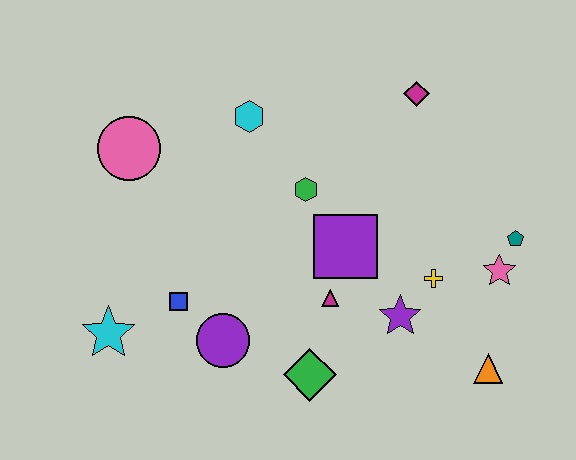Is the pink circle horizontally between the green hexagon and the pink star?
No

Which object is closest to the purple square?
The magenta triangle is closest to the purple square.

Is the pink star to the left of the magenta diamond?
No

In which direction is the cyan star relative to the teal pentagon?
The cyan star is to the left of the teal pentagon.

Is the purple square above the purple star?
Yes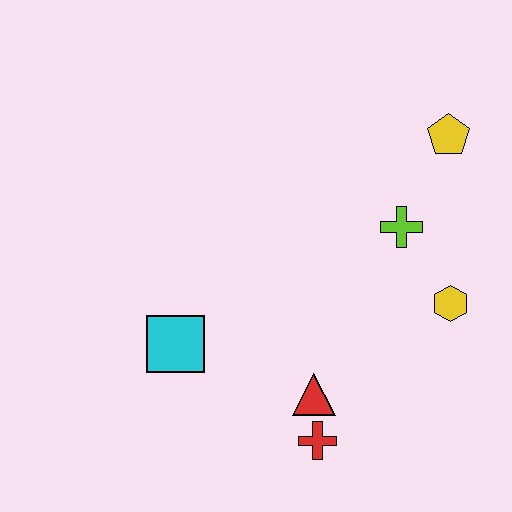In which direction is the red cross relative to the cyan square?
The red cross is to the right of the cyan square.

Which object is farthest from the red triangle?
The yellow pentagon is farthest from the red triangle.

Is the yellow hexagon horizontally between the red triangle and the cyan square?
No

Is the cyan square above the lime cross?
No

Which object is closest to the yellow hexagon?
The lime cross is closest to the yellow hexagon.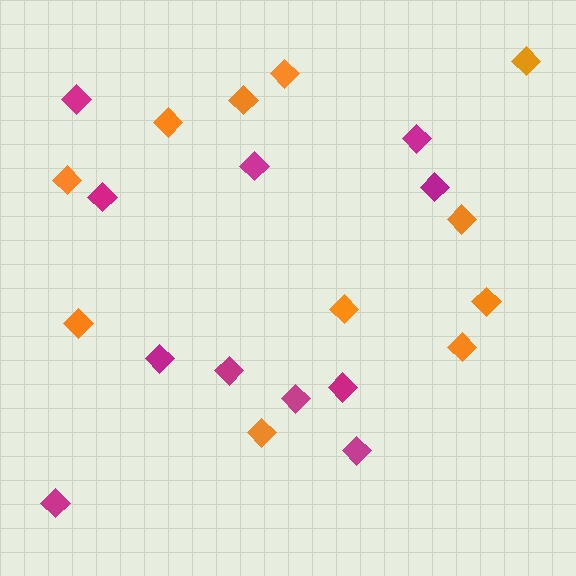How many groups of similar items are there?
There are 2 groups: one group of orange diamonds (11) and one group of magenta diamonds (11).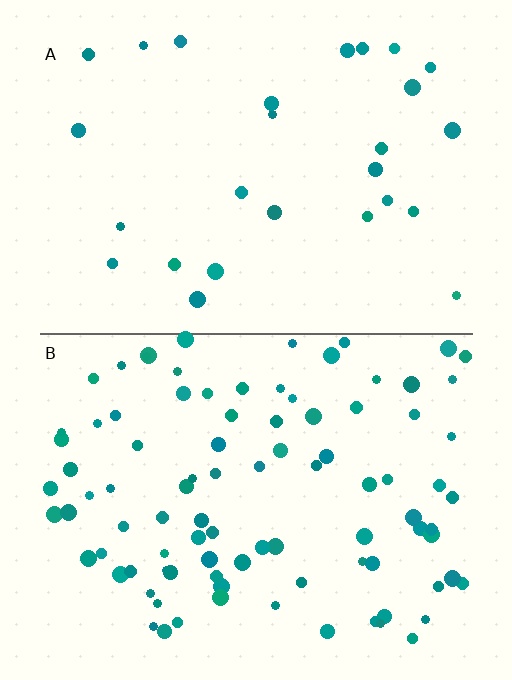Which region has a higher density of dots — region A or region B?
B (the bottom).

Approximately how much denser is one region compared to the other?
Approximately 3.5× — region B over region A.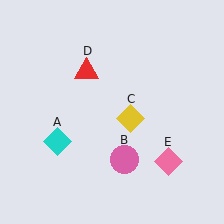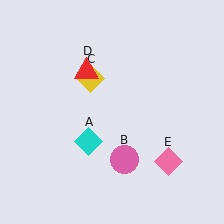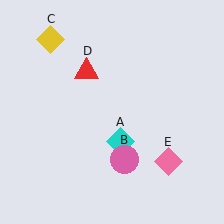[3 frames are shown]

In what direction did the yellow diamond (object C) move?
The yellow diamond (object C) moved up and to the left.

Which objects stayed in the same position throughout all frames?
Pink circle (object B) and red triangle (object D) and pink diamond (object E) remained stationary.